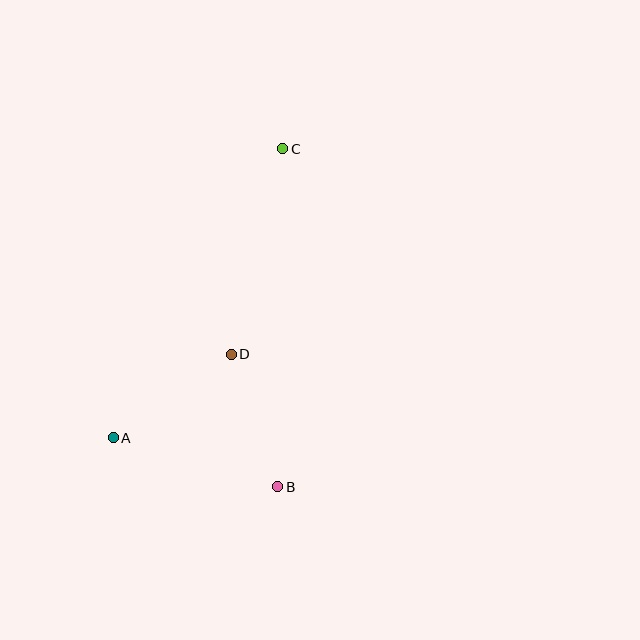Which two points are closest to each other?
Points B and D are closest to each other.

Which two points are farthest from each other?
Points B and C are farthest from each other.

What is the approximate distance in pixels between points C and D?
The distance between C and D is approximately 212 pixels.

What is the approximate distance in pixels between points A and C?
The distance between A and C is approximately 335 pixels.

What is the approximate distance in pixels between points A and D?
The distance between A and D is approximately 144 pixels.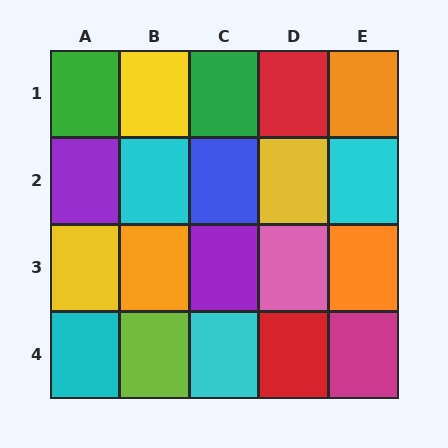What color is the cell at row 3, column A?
Yellow.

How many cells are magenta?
1 cell is magenta.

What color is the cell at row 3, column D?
Pink.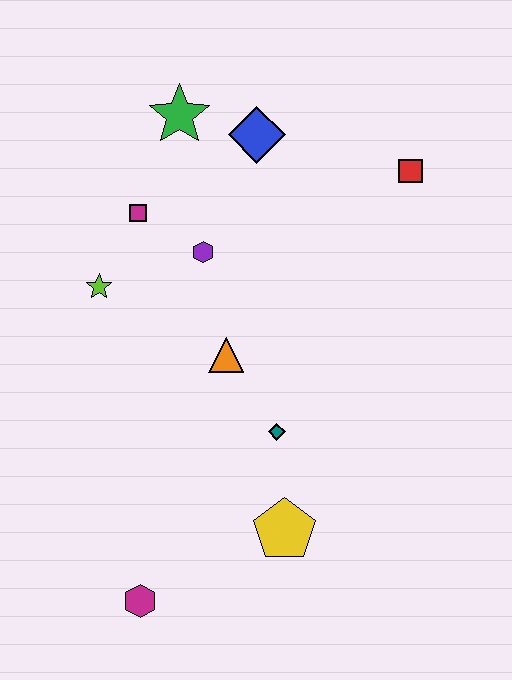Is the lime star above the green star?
No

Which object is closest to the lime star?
The magenta square is closest to the lime star.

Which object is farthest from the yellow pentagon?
The green star is farthest from the yellow pentagon.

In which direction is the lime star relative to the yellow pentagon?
The lime star is above the yellow pentagon.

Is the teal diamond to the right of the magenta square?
Yes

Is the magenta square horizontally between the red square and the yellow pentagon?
No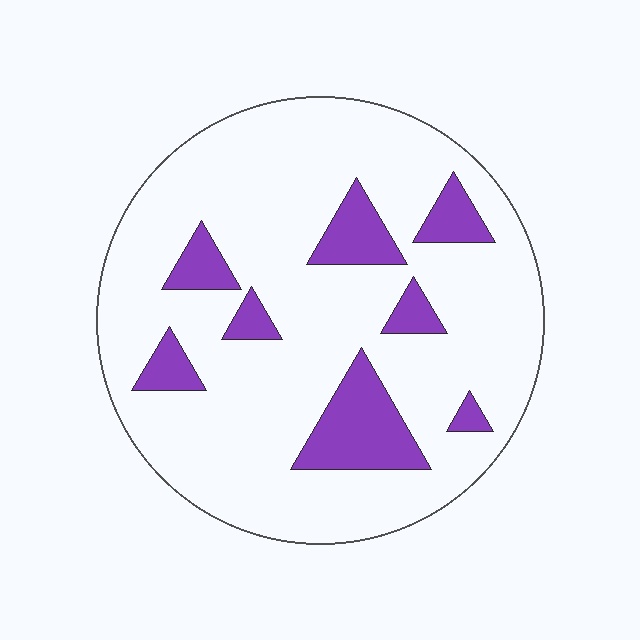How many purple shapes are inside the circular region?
8.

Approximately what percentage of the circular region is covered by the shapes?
Approximately 15%.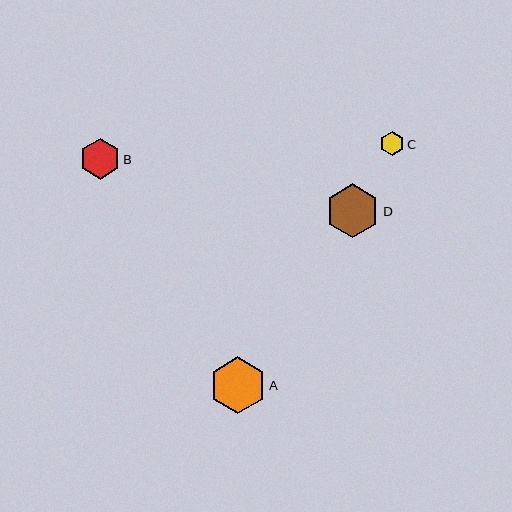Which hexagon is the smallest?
Hexagon C is the smallest with a size of approximately 23 pixels.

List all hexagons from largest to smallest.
From largest to smallest: A, D, B, C.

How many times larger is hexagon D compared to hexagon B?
Hexagon D is approximately 1.3 times the size of hexagon B.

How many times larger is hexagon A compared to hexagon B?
Hexagon A is approximately 1.4 times the size of hexagon B.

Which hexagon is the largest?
Hexagon A is the largest with a size of approximately 56 pixels.